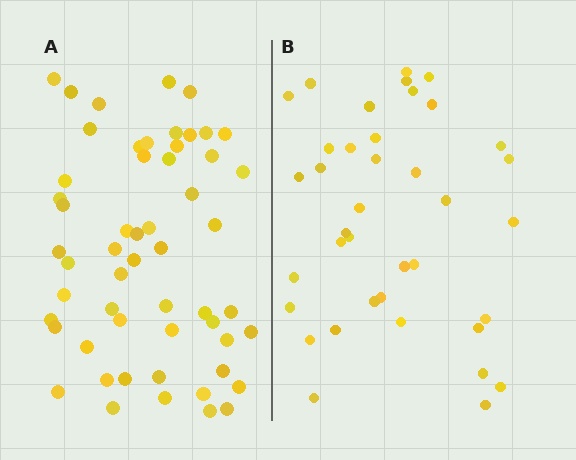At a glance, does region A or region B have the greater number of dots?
Region A (the left region) has more dots.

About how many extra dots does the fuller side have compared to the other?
Region A has approximately 15 more dots than region B.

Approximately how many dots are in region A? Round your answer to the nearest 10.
About 60 dots. (The exact count is 55, which rounds to 60.)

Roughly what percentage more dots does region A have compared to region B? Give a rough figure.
About 45% more.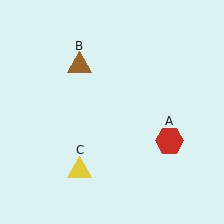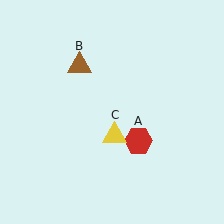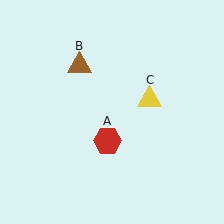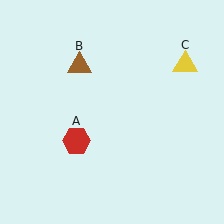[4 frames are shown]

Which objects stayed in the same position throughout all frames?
Brown triangle (object B) remained stationary.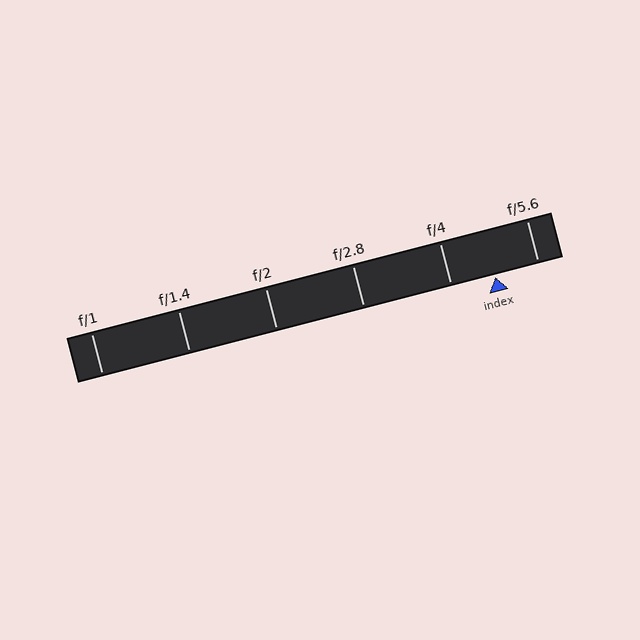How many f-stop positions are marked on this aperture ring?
There are 6 f-stop positions marked.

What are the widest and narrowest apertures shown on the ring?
The widest aperture shown is f/1 and the narrowest is f/5.6.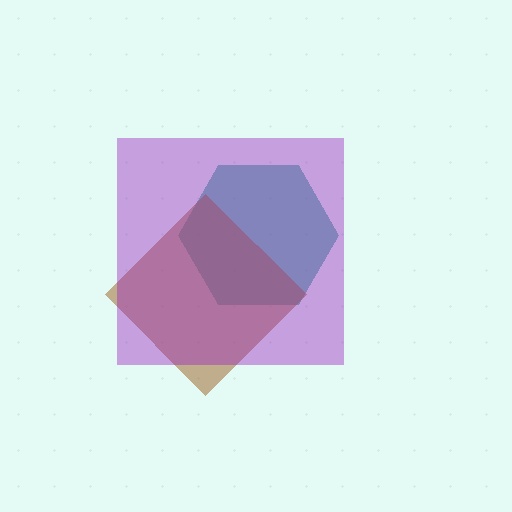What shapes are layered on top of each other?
The layered shapes are: a teal hexagon, a brown diamond, a purple square.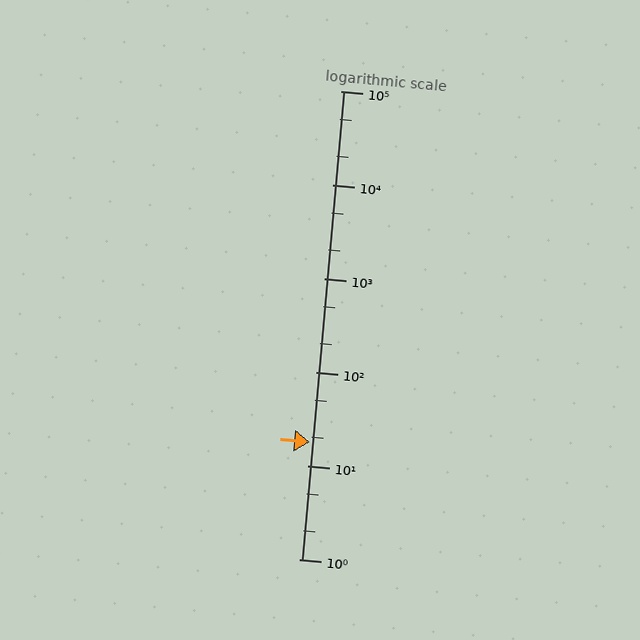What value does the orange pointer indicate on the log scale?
The pointer indicates approximately 18.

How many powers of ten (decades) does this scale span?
The scale spans 5 decades, from 1 to 100000.